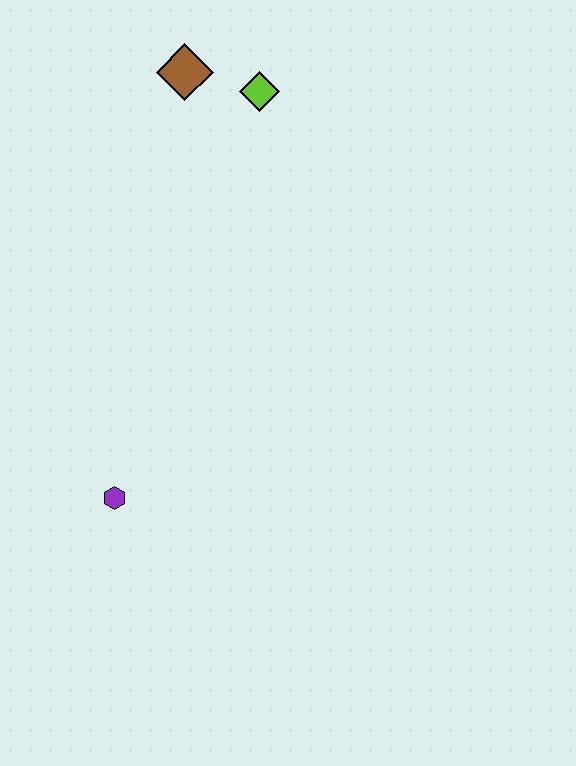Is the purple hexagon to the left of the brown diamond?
Yes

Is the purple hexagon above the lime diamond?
No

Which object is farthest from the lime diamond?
The purple hexagon is farthest from the lime diamond.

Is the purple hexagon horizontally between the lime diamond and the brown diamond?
No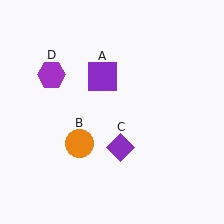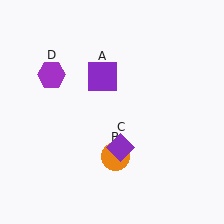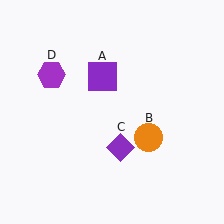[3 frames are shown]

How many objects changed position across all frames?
1 object changed position: orange circle (object B).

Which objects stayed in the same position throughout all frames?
Purple square (object A) and purple diamond (object C) and purple hexagon (object D) remained stationary.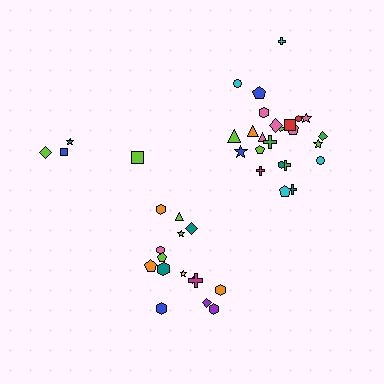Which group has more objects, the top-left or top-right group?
The top-right group.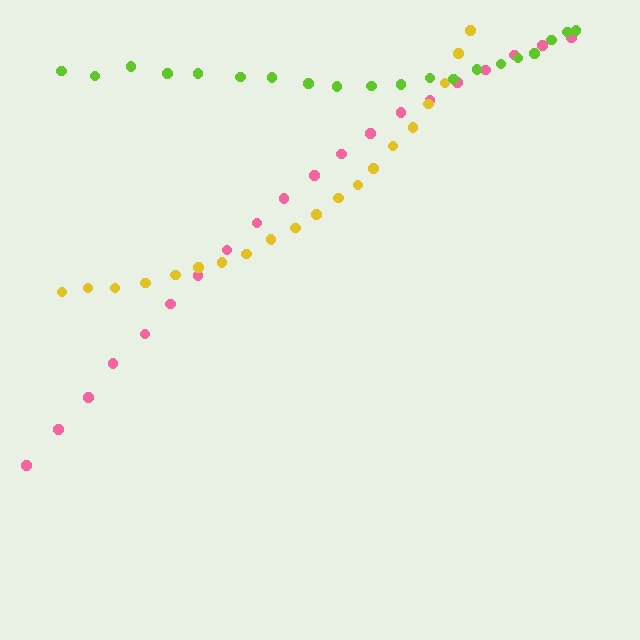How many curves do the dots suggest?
There are 3 distinct paths.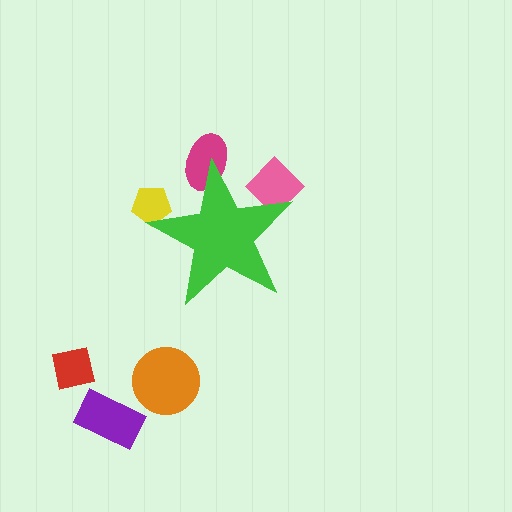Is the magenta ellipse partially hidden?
Yes, the magenta ellipse is partially hidden behind the green star.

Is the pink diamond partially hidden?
Yes, the pink diamond is partially hidden behind the green star.